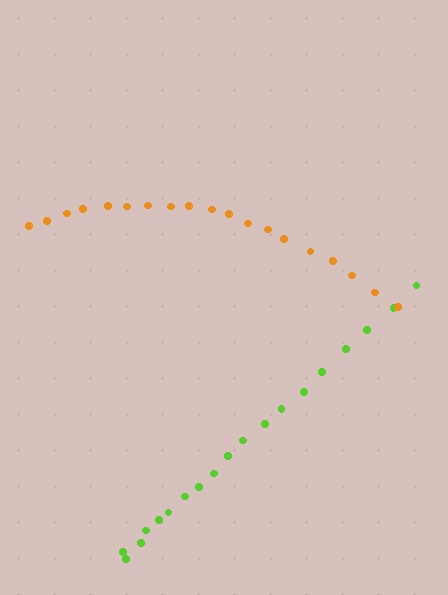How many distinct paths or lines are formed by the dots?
There are 2 distinct paths.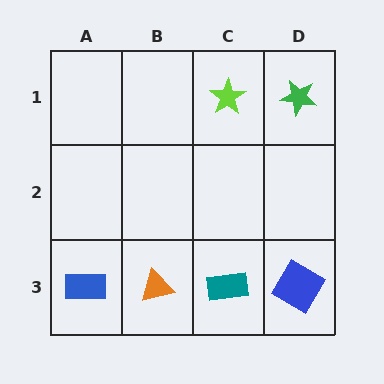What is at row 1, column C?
A lime star.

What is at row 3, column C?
A teal rectangle.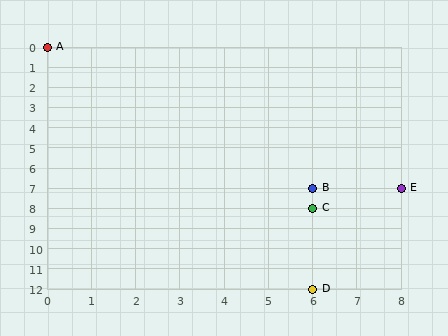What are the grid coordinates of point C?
Point C is at grid coordinates (6, 8).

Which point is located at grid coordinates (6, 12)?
Point D is at (6, 12).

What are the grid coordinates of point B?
Point B is at grid coordinates (6, 7).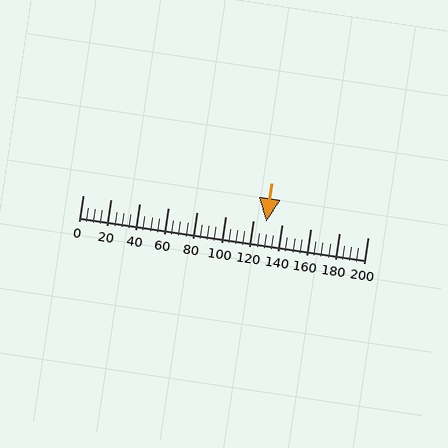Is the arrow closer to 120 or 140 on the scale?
The arrow is closer to 120.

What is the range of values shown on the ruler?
The ruler shows values from 0 to 200.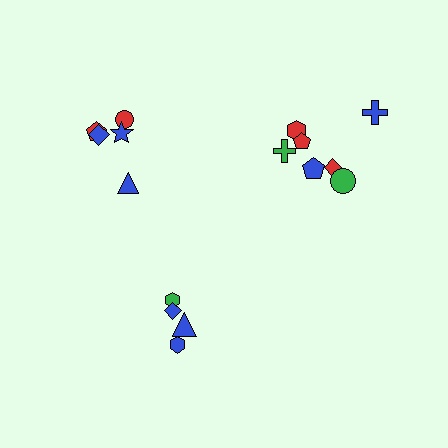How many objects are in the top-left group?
There are 5 objects.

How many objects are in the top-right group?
There are 7 objects.